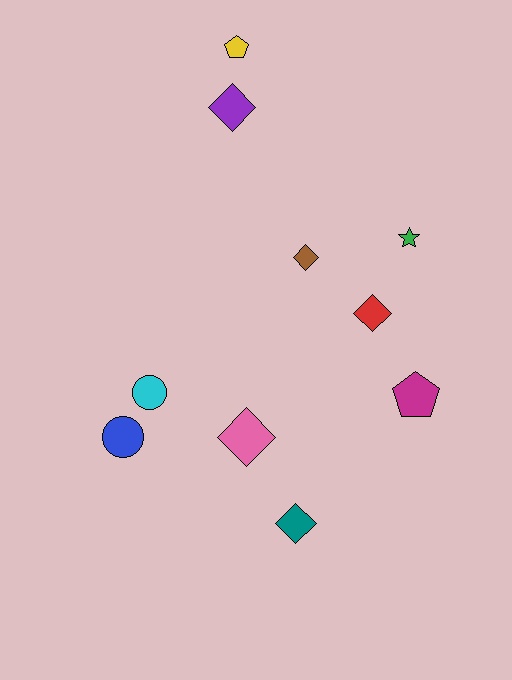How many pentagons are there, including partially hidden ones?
There are 2 pentagons.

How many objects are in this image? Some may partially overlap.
There are 10 objects.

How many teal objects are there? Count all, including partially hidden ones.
There is 1 teal object.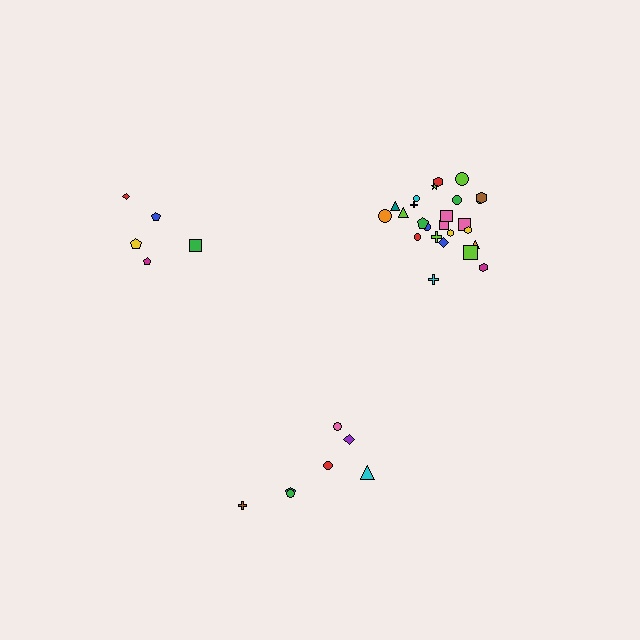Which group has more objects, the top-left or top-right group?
The top-right group.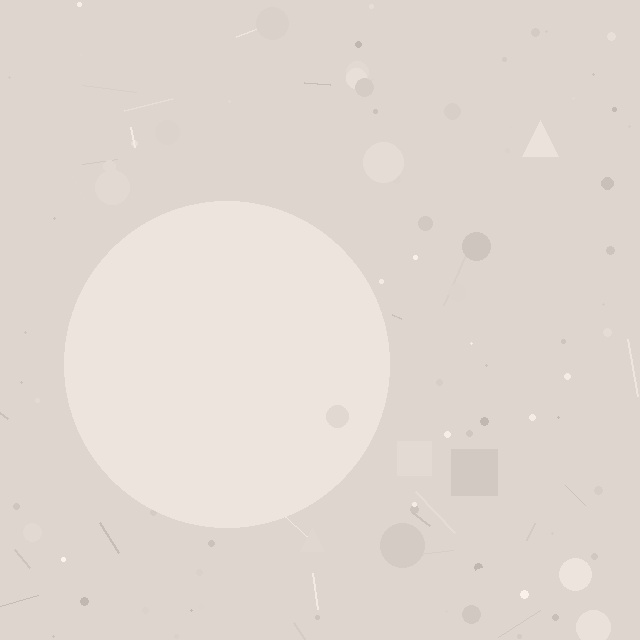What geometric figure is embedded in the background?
A circle is embedded in the background.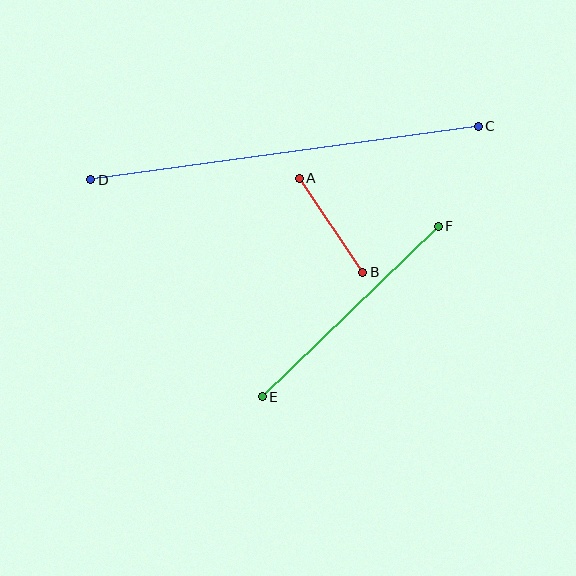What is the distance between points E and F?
The distance is approximately 245 pixels.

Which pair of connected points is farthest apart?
Points C and D are farthest apart.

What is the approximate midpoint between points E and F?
The midpoint is at approximately (350, 312) pixels.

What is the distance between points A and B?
The distance is approximately 114 pixels.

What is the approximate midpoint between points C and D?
The midpoint is at approximately (284, 153) pixels.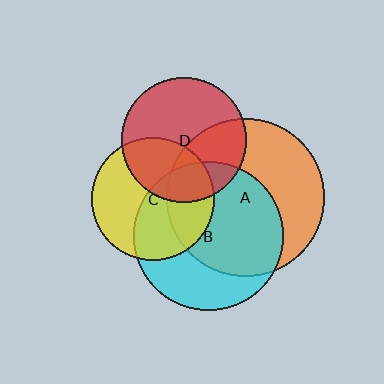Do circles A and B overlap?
Yes.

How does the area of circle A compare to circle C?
Approximately 1.7 times.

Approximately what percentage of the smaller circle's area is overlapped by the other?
Approximately 60%.